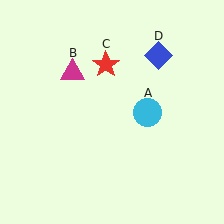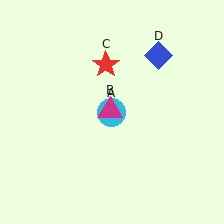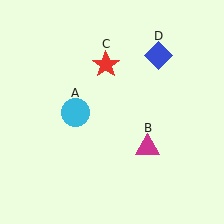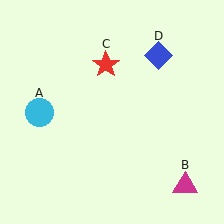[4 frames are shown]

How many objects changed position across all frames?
2 objects changed position: cyan circle (object A), magenta triangle (object B).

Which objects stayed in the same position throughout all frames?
Red star (object C) and blue diamond (object D) remained stationary.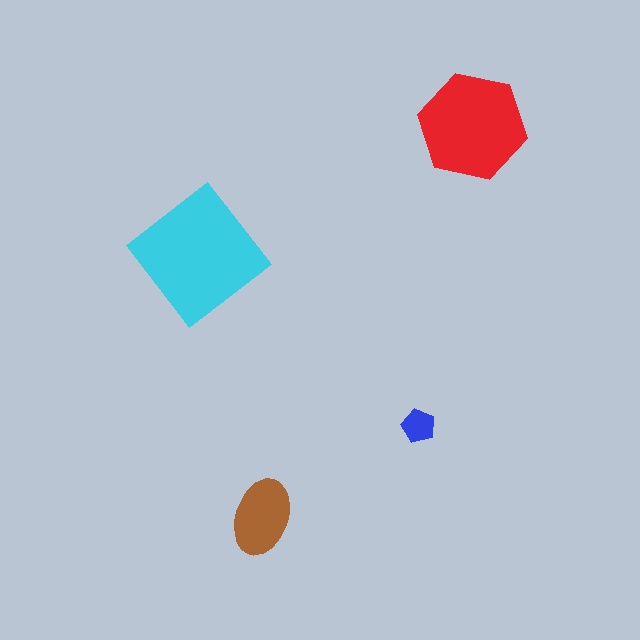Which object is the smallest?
The blue pentagon.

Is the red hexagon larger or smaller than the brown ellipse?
Larger.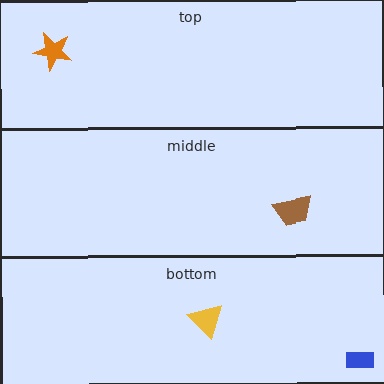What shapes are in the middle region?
The brown trapezoid.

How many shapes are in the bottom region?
2.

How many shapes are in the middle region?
1.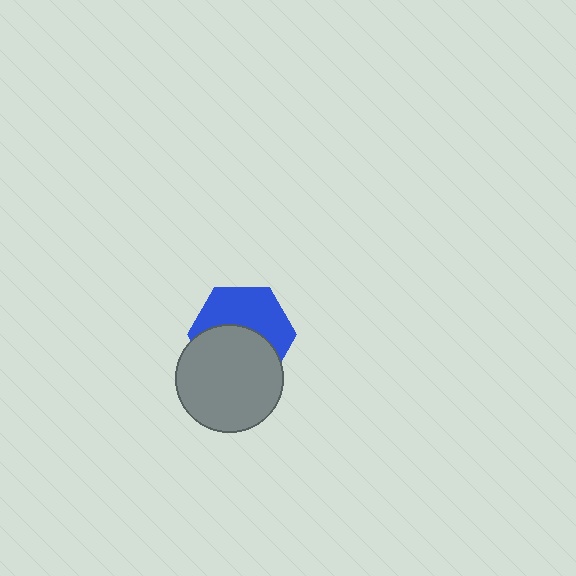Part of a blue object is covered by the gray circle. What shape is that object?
It is a hexagon.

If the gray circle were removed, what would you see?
You would see the complete blue hexagon.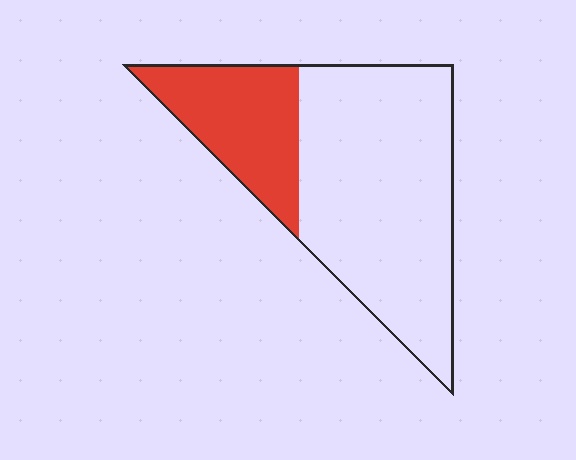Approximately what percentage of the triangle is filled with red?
Approximately 30%.